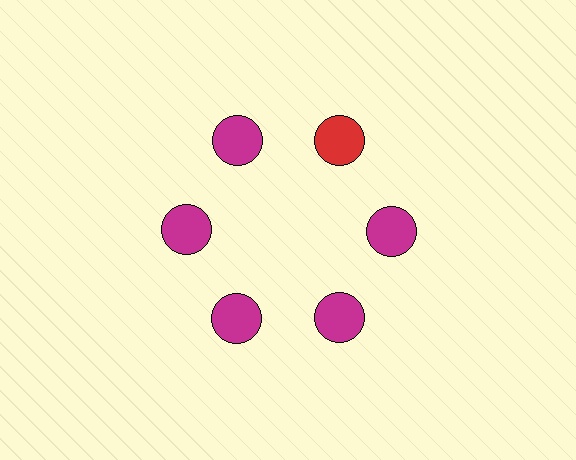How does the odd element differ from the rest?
It has a different color: red instead of magenta.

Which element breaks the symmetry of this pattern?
The red circle at roughly the 1 o'clock position breaks the symmetry. All other shapes are magenta circles.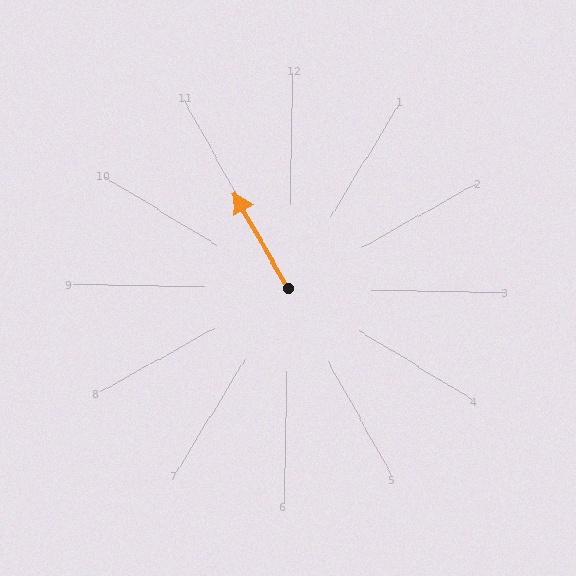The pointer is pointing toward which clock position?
Roughly 11 o'clock.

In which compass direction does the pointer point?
Northwest.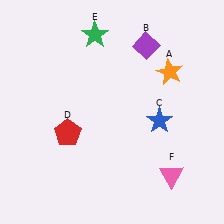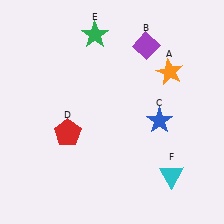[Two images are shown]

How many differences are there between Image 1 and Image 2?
There is 1 difference between the two images.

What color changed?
The triangle (F) changed from pink in Image 1 to cyan in Image 2.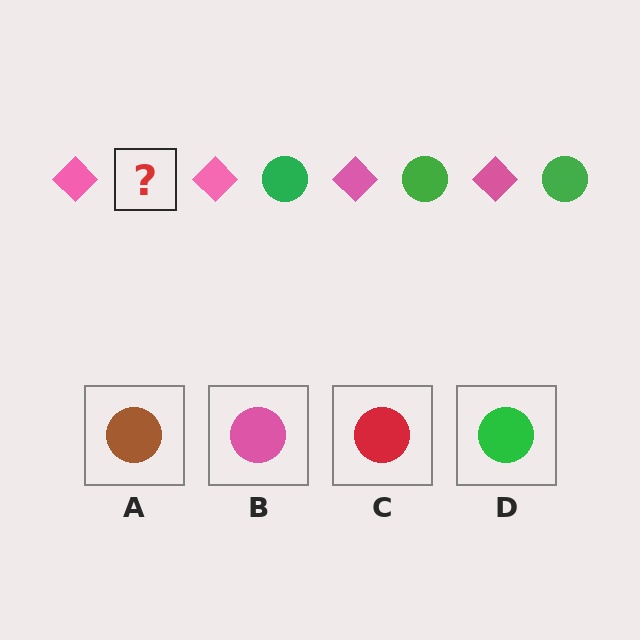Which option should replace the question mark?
Option D.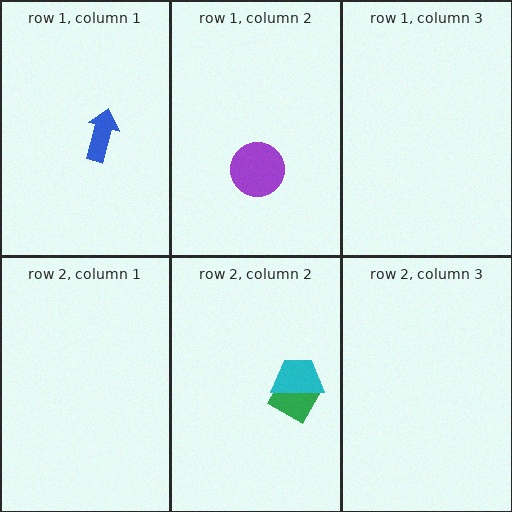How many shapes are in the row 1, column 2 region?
1.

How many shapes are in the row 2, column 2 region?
2.